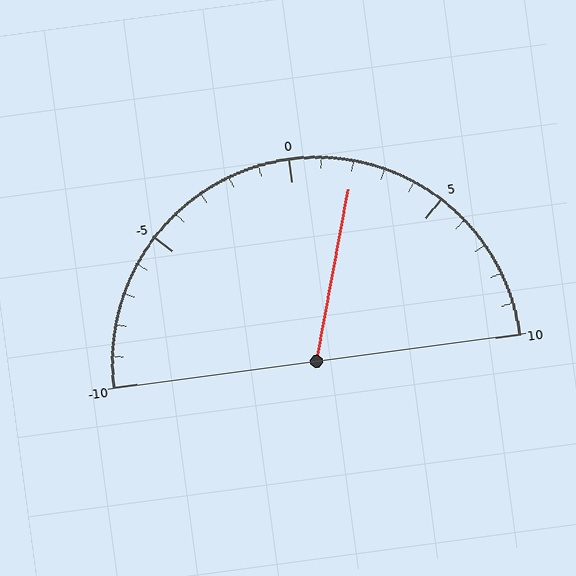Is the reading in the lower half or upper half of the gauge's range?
The reading is in the upper half of the range (-10 to 10).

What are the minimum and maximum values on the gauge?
The gauge ranges from -10 to 10.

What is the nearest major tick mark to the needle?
The nearest major tick mark is 0.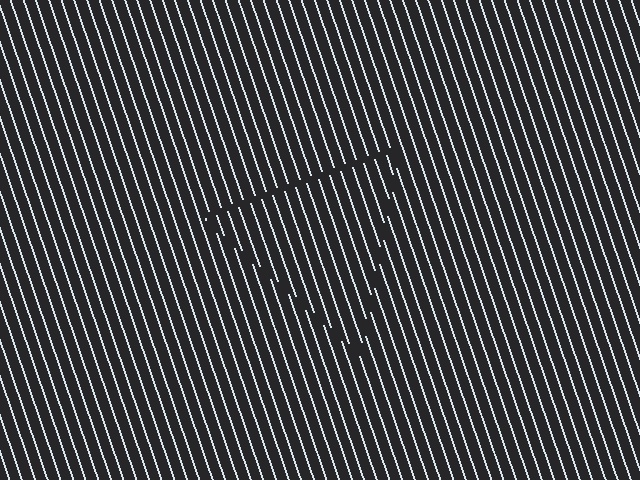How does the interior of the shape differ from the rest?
The interior of the shape contains the same grating, shifted by half a period — the contour is defined by the phase discontinuity where line-ends from the inner and outer gratings abut.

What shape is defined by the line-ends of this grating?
An illusory triangle. The interior of the shape contains the same grating, shifted by half a period — the contour is defined by the phase discontinuity where line-ends from the inner and outer gratings abut.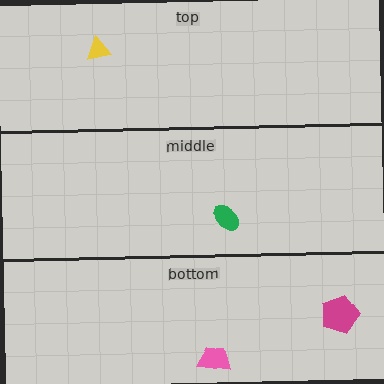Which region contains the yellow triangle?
The top region.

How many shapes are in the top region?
1.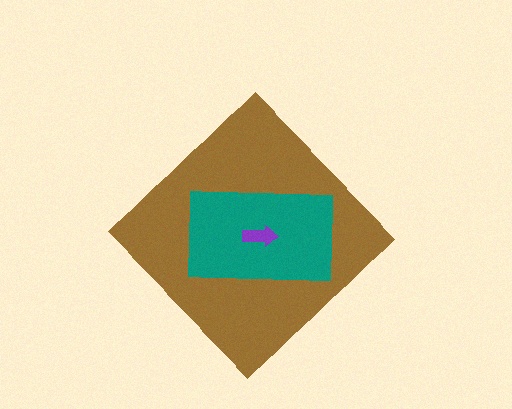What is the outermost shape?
The brown diamond.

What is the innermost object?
The purple arrow.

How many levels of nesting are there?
3.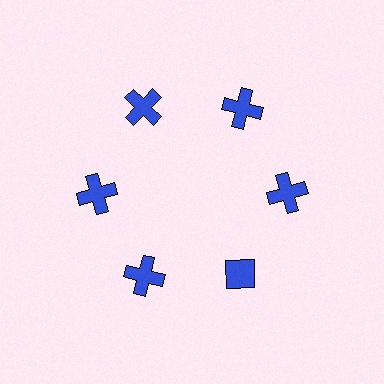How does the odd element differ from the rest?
It has a different shape: diamond instead of cross.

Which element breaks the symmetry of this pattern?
The blue diamond at roughly the 5 o'clock position breaks the symmetry. All other shapes are blue crosses.